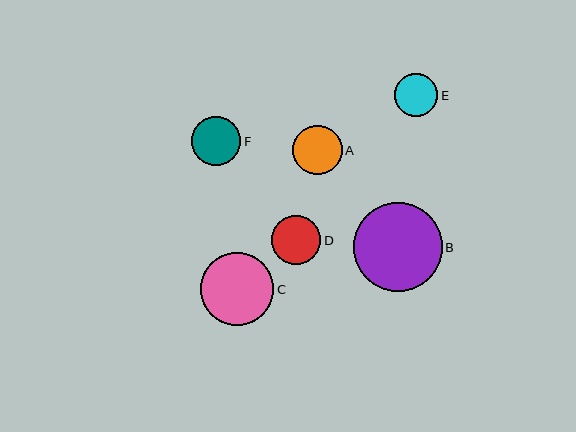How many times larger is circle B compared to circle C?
Circle B is approximately 1.2 times the size of circle C.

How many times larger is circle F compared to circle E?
Circle F is approximately 1.1 times the size of circle E.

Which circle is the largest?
Circle B is the largest with a size of approximately 89 pixels.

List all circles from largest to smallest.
From largest to smallest: B, C, A, D, F, E.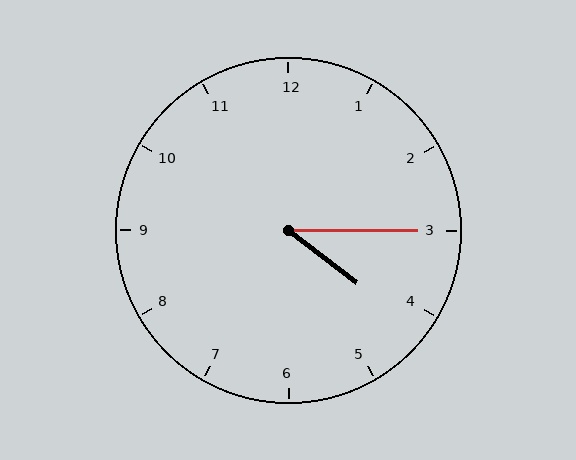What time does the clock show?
4:15.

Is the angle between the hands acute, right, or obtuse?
It is acute.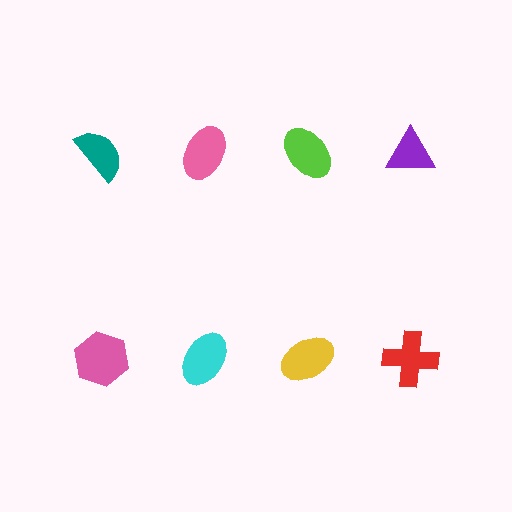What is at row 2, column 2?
A cyan ellipse.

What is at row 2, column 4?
A red cross.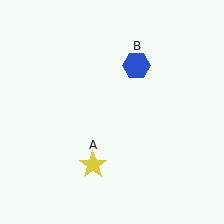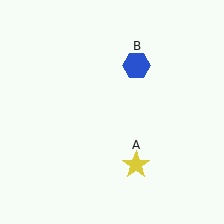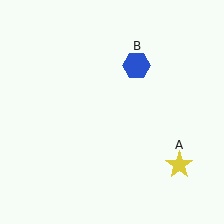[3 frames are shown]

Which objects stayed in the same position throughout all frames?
Blue hexagon (object B) remained stationary.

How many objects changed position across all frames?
1 object changed position: yellow star (object A).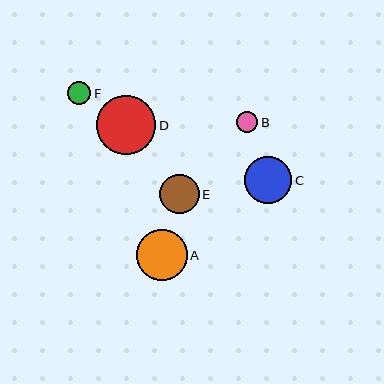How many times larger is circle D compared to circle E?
Circle D is approximately 1.5 times the size of circle E.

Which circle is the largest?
Circle D is the largest with a size of approximately 59 pixels.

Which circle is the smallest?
Circle B is the smallest with a size of approximately 21 pixels.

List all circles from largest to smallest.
From largest to smallest: D, A, C, E, F, B.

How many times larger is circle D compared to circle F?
Circle D is approximately 2.6 times the size of circle F.